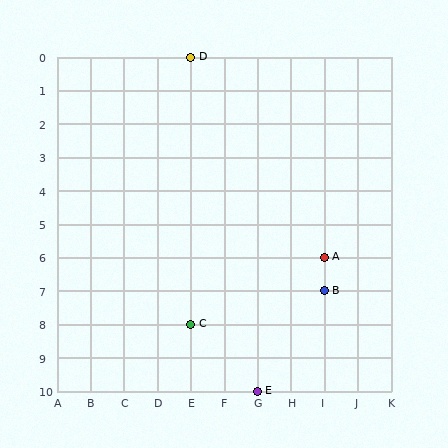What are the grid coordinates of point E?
Point E is at grid coordinates (G, 10).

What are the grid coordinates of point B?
Point B is at grid coordinates (I, 7).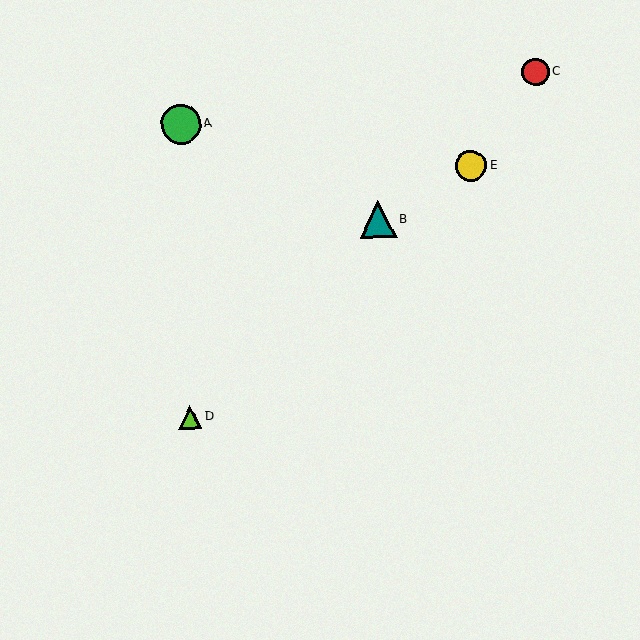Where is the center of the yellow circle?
The center of the yellow circle is at (471, 166).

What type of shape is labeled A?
Shape A is a green circle.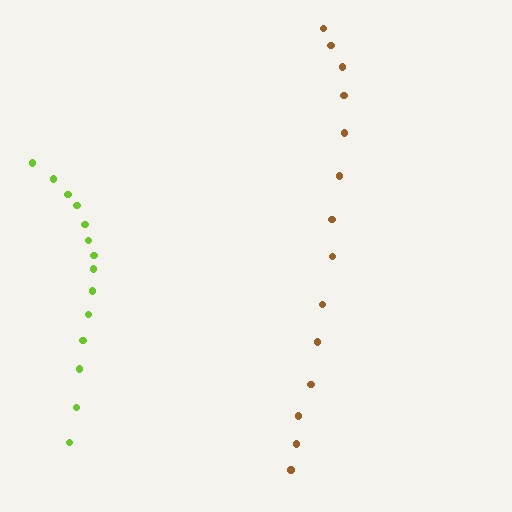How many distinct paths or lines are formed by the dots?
There are 2 distinct paths.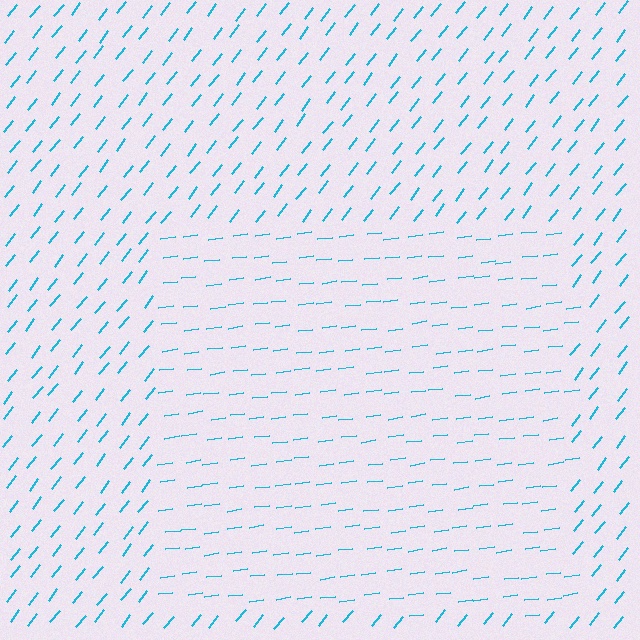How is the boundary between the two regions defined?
The boundary is defined purely by a change in line orientation (approximately 45 degrees difference). All lines are the same color and thickness.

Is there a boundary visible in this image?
Yes, there is a texture boundary formed by a change in line orientation.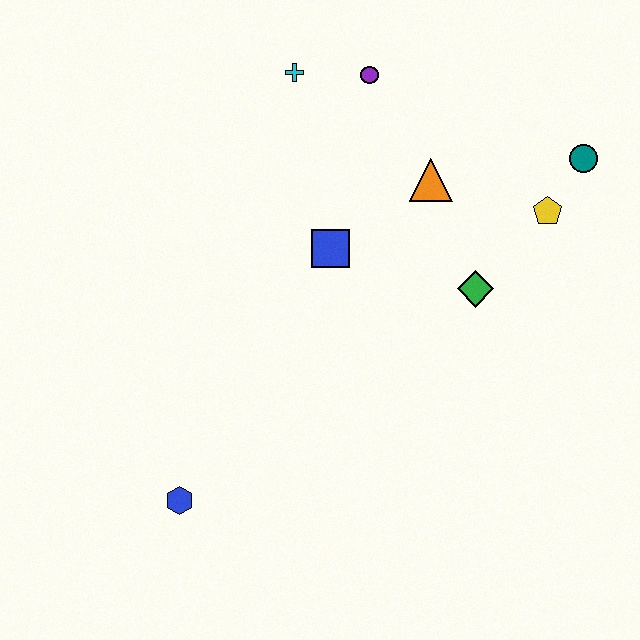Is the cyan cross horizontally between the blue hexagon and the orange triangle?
Yes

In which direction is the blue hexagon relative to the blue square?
The blue hexagon is below the blue square.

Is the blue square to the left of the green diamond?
Yes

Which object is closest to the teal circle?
The yellow pentagon is closest to the teal circle.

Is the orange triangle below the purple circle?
Yes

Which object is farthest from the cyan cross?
The blue hexagon is farthest from the cyan cross.